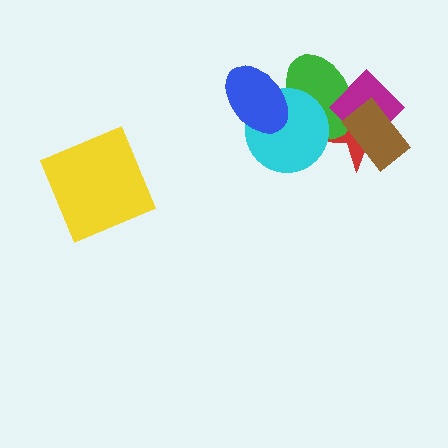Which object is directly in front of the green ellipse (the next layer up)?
The magenta diamond is directly in front of the green ellipse.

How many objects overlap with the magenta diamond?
3 objects overlap with the magenta diamond.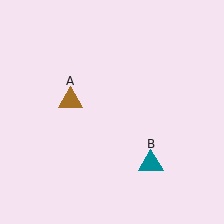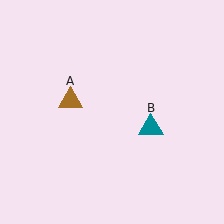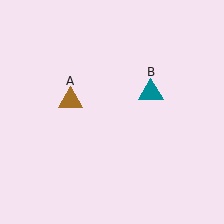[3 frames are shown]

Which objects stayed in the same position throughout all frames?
Brown triangle (object A) remained stationary.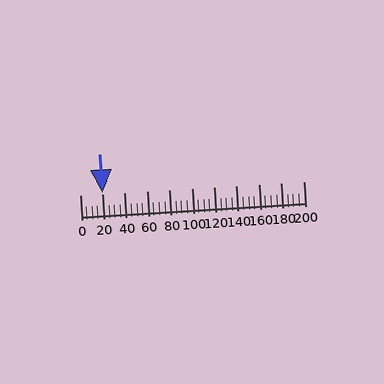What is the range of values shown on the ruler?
The ruler shows values from 0 to 200.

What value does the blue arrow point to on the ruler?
The blue arrow points to approximately 20.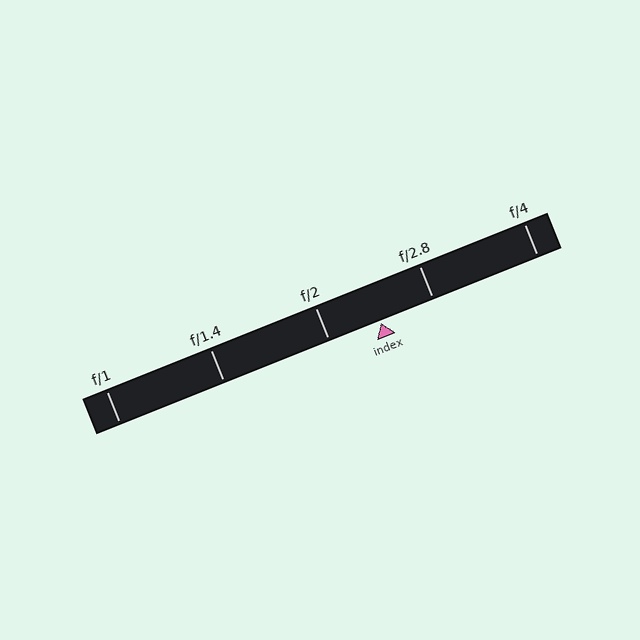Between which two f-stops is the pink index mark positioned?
The index mark is between f/2 and f/2.8.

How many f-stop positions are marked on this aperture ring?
There are 5 f-stop positions marked.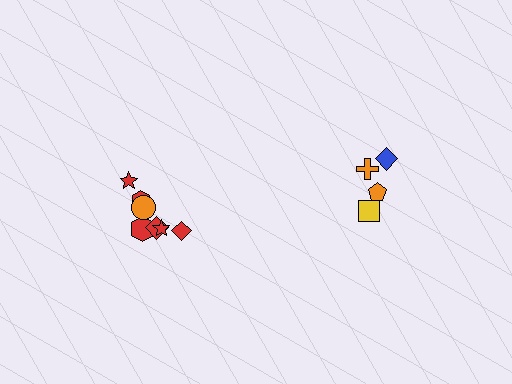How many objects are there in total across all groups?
There are 11 objects.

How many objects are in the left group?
There are 7 objects.